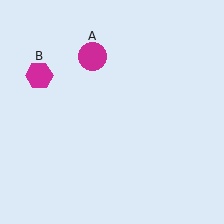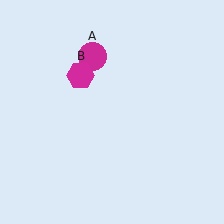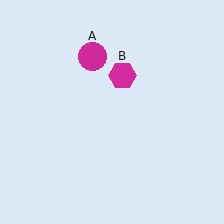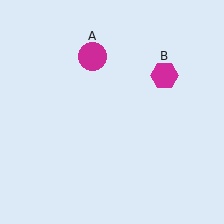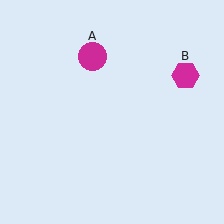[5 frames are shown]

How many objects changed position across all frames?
1 object changed position: magenta hexagon (object B).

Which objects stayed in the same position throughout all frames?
Magenta circle (object A) remained stationary.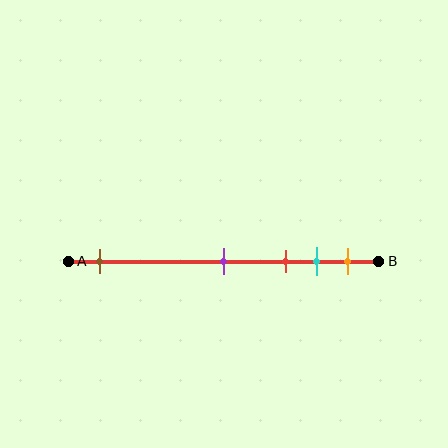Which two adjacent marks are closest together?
The cyan and orange marks are the closest adjacent pair.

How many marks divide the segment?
There are 5 marks dividing the segment.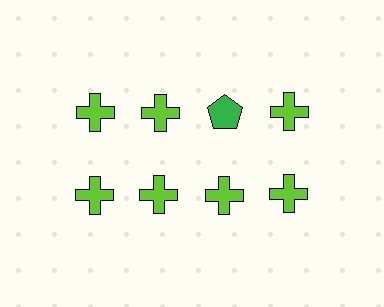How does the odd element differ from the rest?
It differs in both color (green instead of lime) and shape (pentagon instead of cross).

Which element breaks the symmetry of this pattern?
The green pentagon in the top row, center column breaks the symmetry. All other shapes are lime crosses.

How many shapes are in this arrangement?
There are 8 shapes arranged in a grid pattern.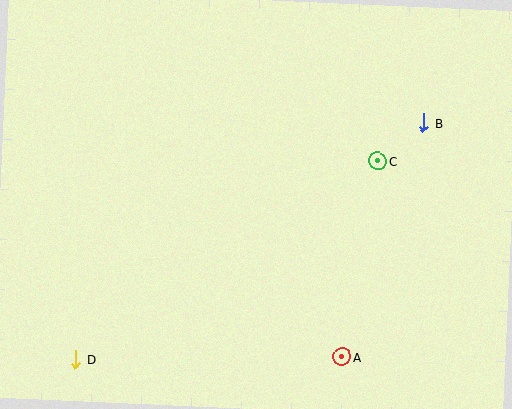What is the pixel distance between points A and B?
The distance between A and B is 247 pixels.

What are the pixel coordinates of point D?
Point D is at (76, 359).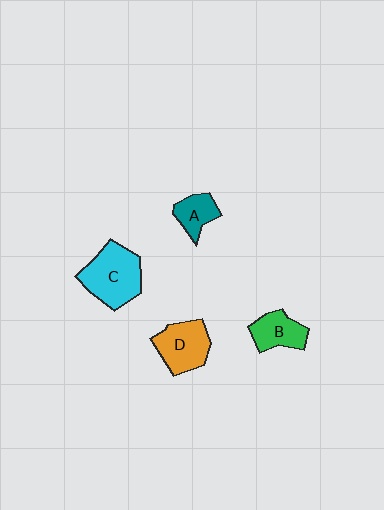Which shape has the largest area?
Shape C (cyan).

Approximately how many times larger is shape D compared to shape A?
Approximately 1.7 times.